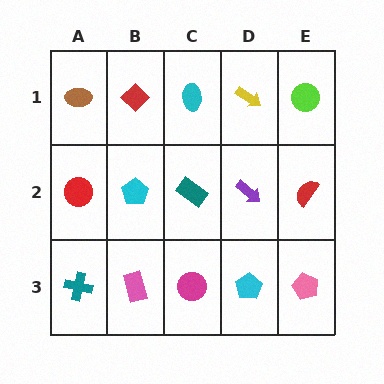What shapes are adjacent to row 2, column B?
A red diamond (row 1, column B), a pink rectangle (row 3, column B), a red circle (row 2, column A), a teal rectangle (row 2, column C).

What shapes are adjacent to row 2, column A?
A brown ellipse (row 1, column A), a teal cross (row 3, column A), a cyan pentagon (row 2, column B).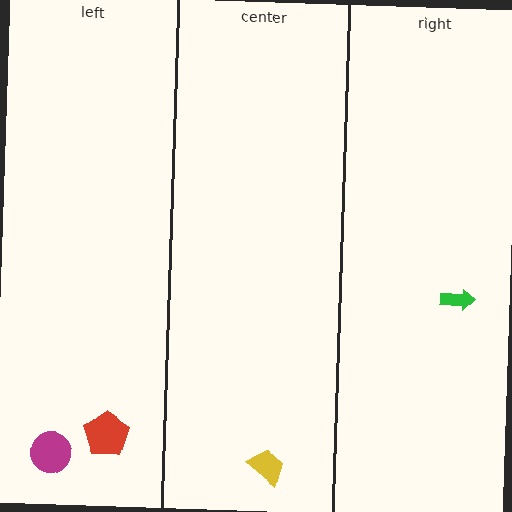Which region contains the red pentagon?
The left region.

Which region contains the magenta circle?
The left region.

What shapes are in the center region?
The yellow trapezoid.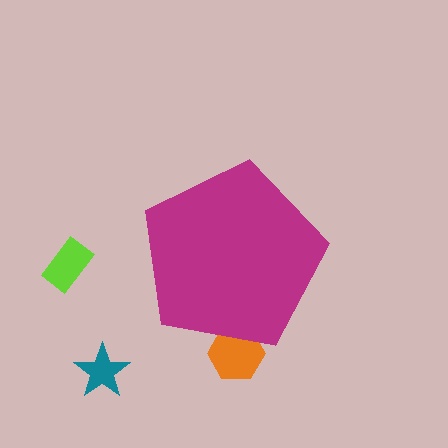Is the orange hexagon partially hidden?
Yes, the orange hexagon is partially hidden behind the magenta pentagon.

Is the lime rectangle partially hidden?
No, the lime rectangle is fully visible.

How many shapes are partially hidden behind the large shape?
1 shape is partially hidden.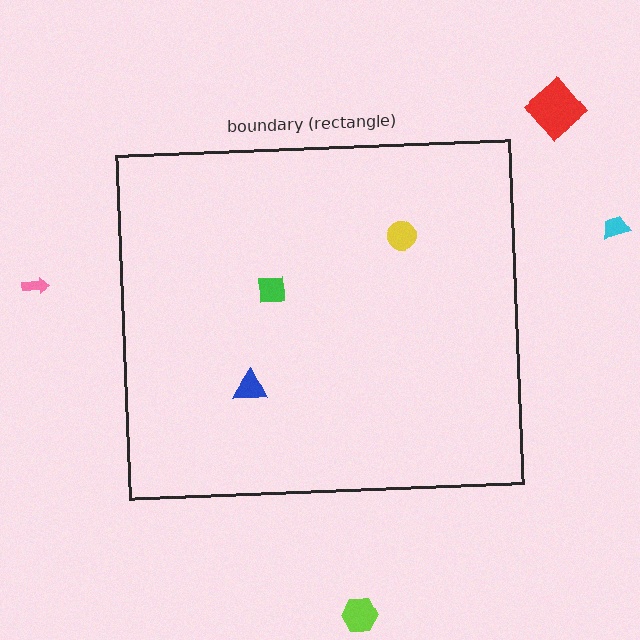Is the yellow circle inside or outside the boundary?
Inside.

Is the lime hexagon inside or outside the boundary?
Outside.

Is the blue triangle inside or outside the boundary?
Inside.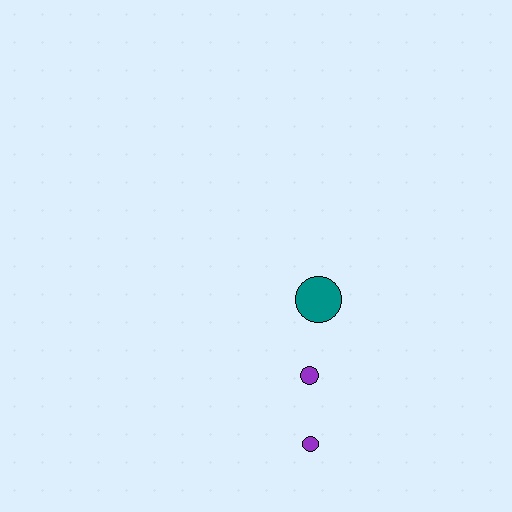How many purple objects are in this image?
There are 2 purple objects.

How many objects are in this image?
There are 3 objects.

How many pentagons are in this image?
There are no pentagons.